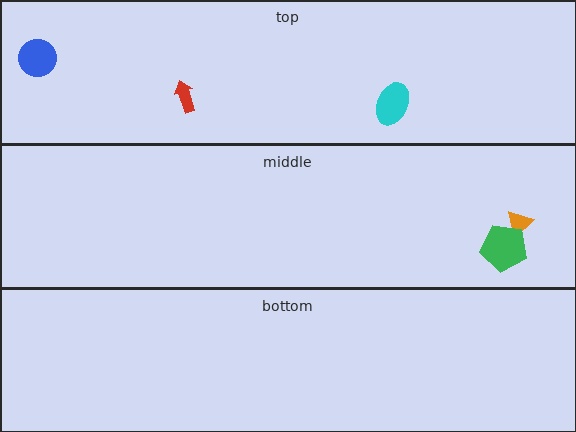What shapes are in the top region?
The cyan ellipse, the blue circle, the red arrow.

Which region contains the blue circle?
The top region.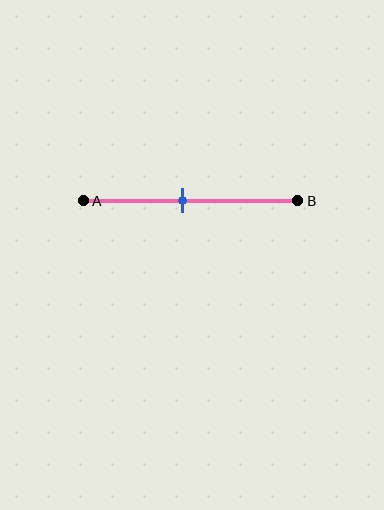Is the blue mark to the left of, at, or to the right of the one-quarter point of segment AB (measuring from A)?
The blue mark is to the right of the one-quarter point of segment AB.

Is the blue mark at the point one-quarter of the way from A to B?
No, the mark is at about 45% from A, not at the 25% one-quarter point.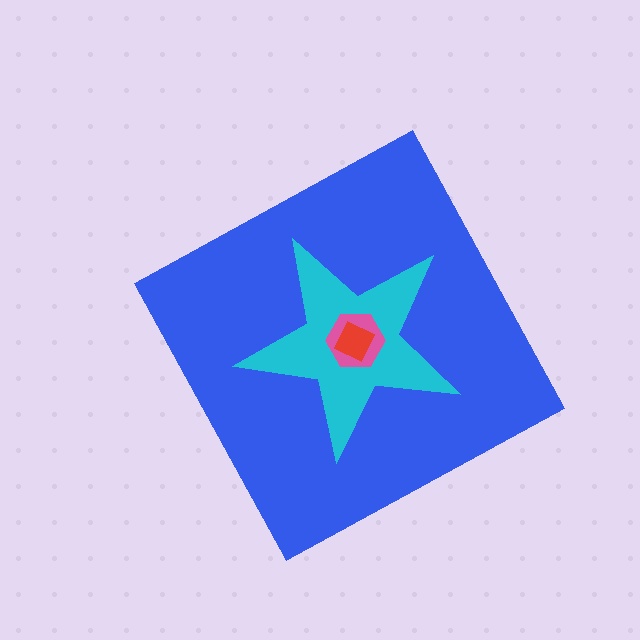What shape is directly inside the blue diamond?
The cyan star.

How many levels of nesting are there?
4.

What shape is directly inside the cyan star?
The pink hexagon.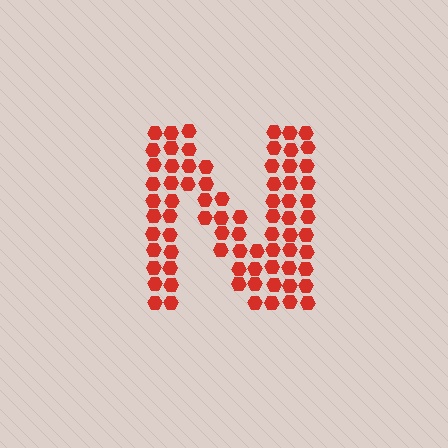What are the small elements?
The small elements are hexagons.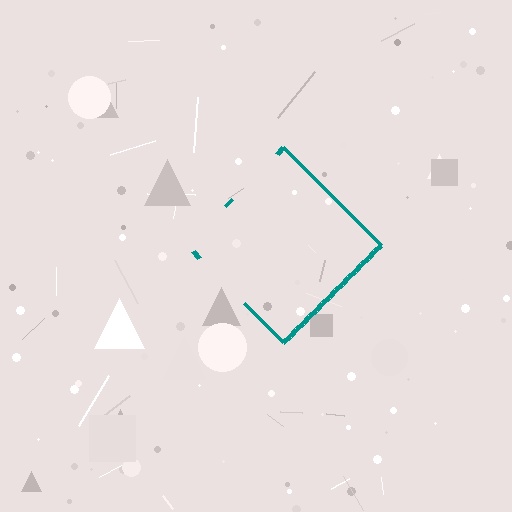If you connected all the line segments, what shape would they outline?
They would outline a diamond.